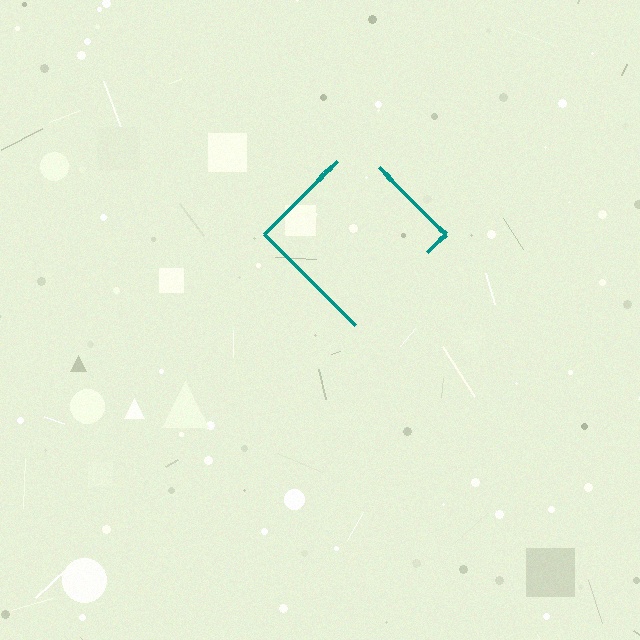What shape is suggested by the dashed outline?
The dashed outline suggests a diamond.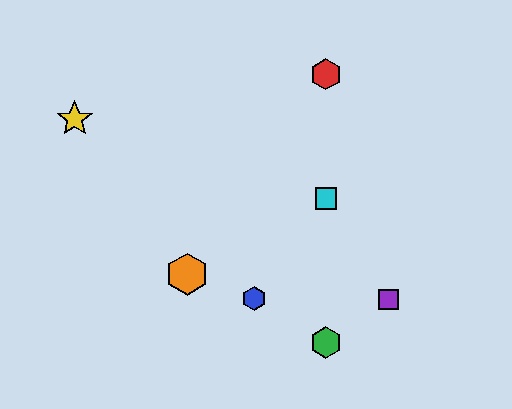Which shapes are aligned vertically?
The red hexagon, the green hexagon, the cyan square are aligned vertically.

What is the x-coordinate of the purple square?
The purple square is at x≈388.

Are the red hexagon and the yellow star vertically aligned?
No, the red hexagon is at x≈326 and the yellow star is at x≈75.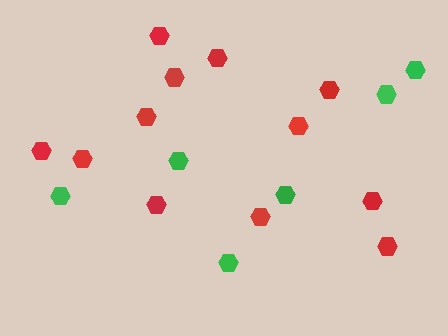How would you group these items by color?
There are 2 groups: one group of red hexagons (12) and one group of green hexagons (6).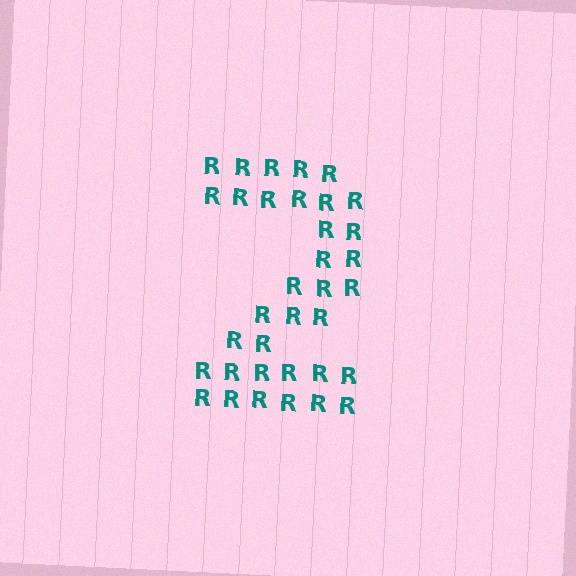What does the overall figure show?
The overall figure shows the digit 2.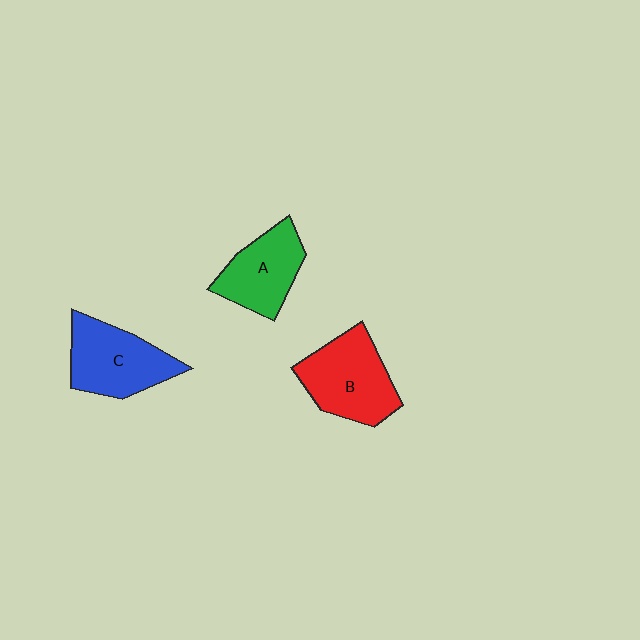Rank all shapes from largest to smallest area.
From largest to smallest: B (red), C (blue), A (green).